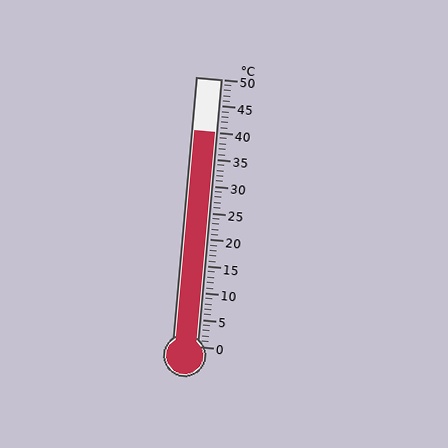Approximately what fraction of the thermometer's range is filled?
The thermometer is filled to approximately 80% of its range.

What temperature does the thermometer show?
The thermometer shows approximately 40°C.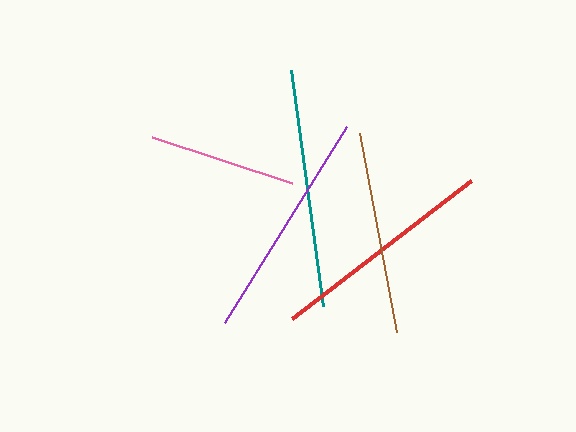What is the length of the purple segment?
The purple segment is approximately 231 pixels long.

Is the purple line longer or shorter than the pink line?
The purple line is longer than the pink line.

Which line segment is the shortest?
The pink line is the shortest at approximately 147 pixels.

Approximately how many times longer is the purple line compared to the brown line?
The purple line is approximately 1.1 times the length of the brown line.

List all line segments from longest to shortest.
From longest to shortest: teal, purple, red, brown, pink.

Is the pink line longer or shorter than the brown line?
The brown line is longer than the pink line.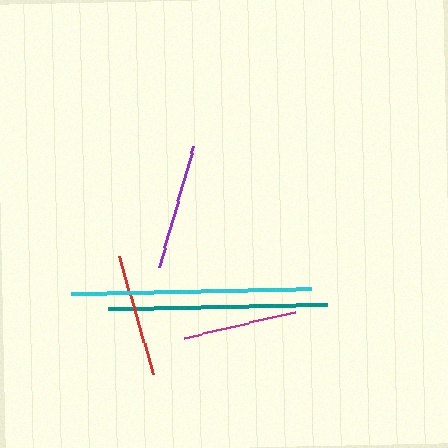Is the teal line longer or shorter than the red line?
The teal line is longer than the red line.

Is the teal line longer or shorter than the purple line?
The teal line is longer than the purple line.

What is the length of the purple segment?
The purple segment is approximately 126 pixels long.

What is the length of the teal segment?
The teal segment is approximately 219 pixels long.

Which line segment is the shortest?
The magenta line is the shortest at approximately 114 pixels.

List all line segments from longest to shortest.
From longest to shortest: cyan, teal, purple, red, magenta.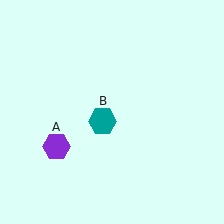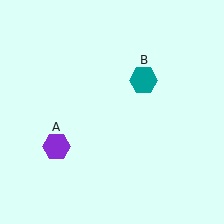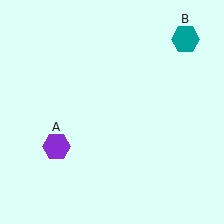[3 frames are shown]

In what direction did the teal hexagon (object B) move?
The teal hexagon (object B) moved up and to the right.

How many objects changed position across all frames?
1 object changed position: teal hexagon (object B).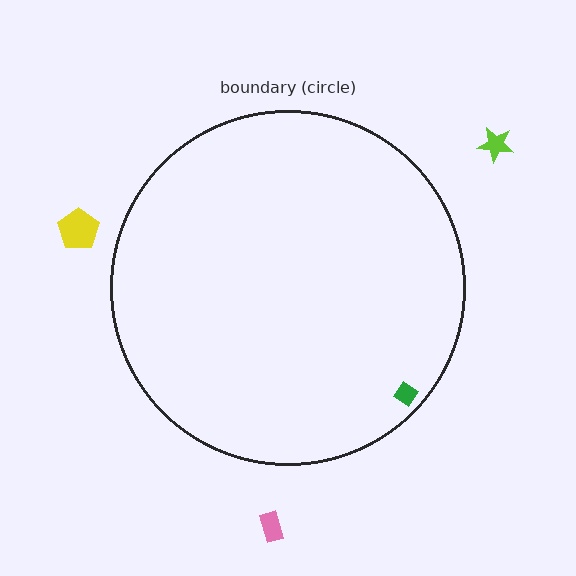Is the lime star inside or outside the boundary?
Outside.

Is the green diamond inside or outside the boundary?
Inside.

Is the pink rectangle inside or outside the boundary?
Outside.